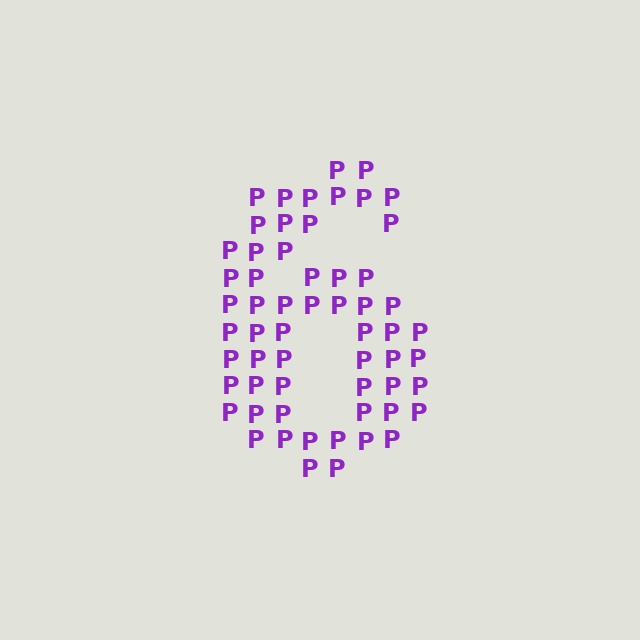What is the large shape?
The large shape is the digit 6.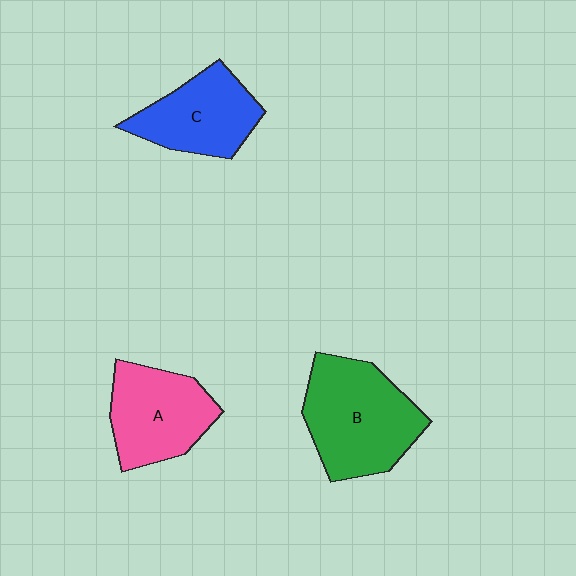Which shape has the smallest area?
Shape C (blue).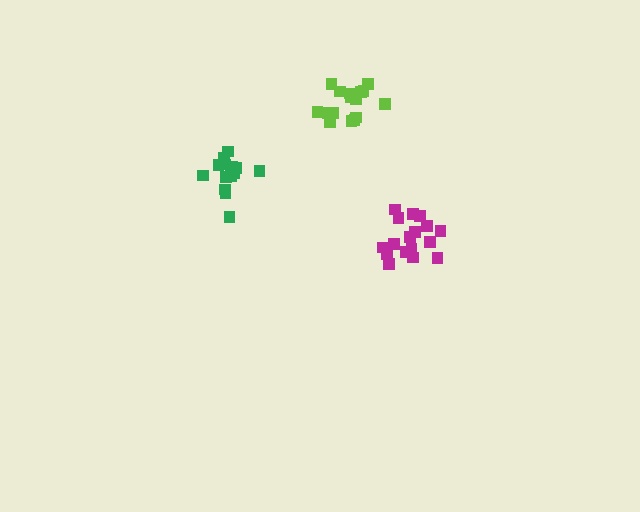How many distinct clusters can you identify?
There are 3 distinct clusters.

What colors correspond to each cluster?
The clusters are colored: magenta, green, lime.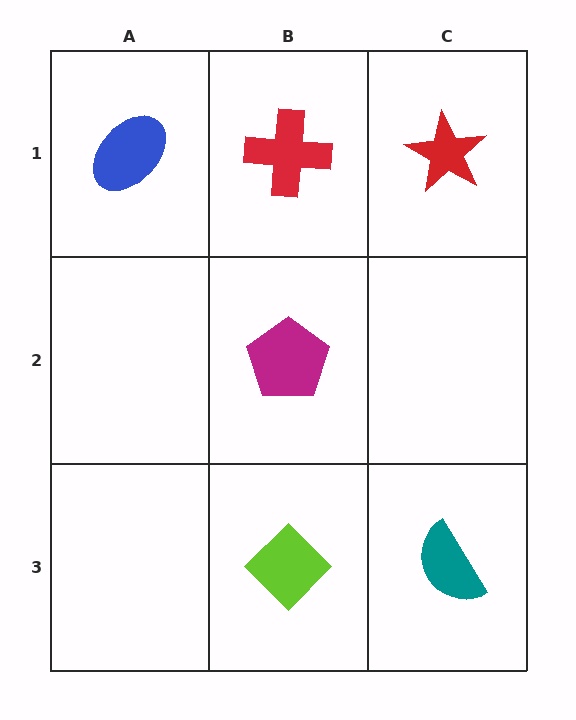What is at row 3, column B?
A lime diamond.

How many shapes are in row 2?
1 shape.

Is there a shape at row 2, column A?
No, that cell is empty.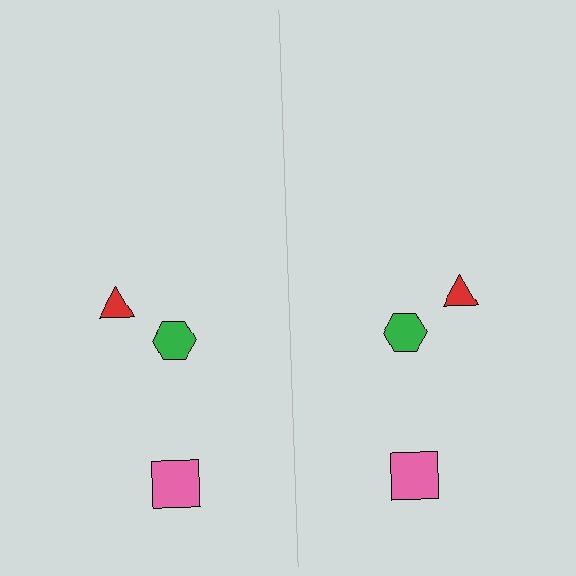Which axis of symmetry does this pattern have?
The pattern has a vertical axis of symmetry running through the center of the image.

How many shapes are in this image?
There are 6 shapes in this image.